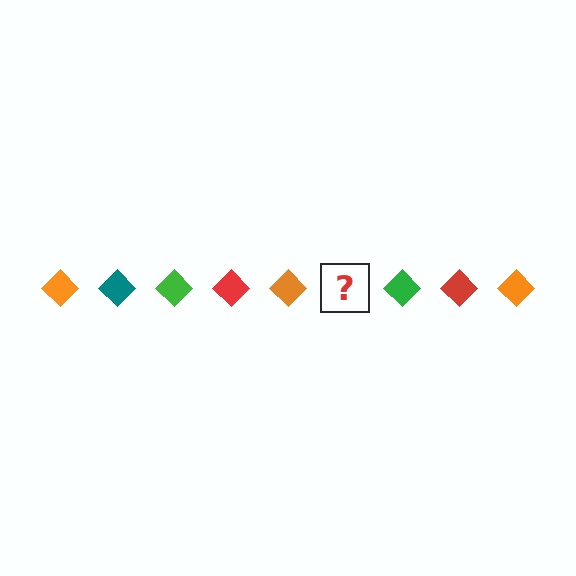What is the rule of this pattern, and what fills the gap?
The rule is that the pattern cycles through orange, teal, green, red diamonds. The gap should be filled with a teal diamond.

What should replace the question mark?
The question mark should be replaced with a teal diamond.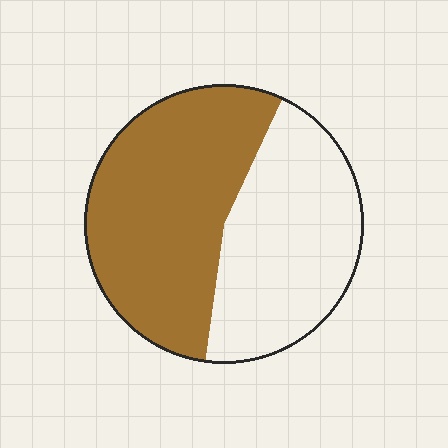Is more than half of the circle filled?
Yes.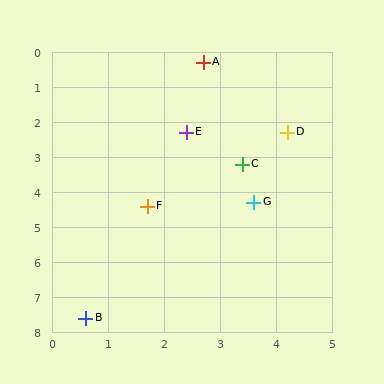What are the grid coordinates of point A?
Point A is at approximately (2.7, 0.3).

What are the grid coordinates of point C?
Point C is at approximately (3.4, 3.2).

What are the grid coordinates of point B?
Point B is at approximately (0.6, 7.6).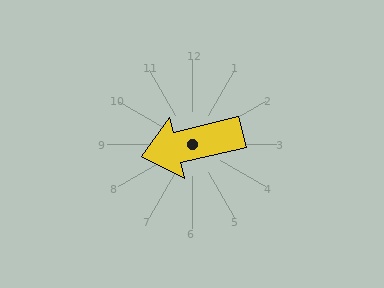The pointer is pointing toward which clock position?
Roughly 9 o'clock.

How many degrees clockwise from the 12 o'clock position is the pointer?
Approximately 256 degrees.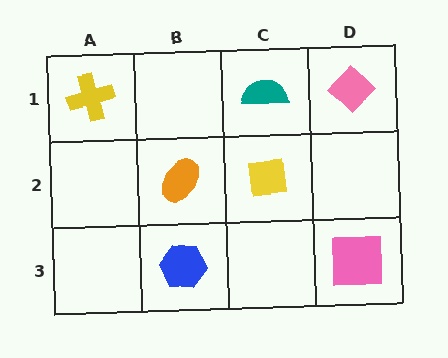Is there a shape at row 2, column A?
No, that cell is empty.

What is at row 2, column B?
An orange ellipse.